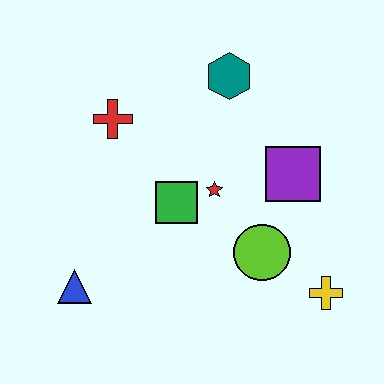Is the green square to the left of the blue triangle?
No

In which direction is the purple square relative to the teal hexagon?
The purple square is below the teal hexagon.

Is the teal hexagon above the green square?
Yes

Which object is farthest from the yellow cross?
The red cross is farthest from the yellow cross.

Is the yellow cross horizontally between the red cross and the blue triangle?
No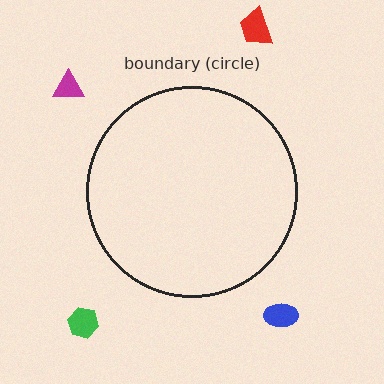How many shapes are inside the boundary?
0 inside, 4 outside.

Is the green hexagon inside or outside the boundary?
Outside.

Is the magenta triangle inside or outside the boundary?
Outside.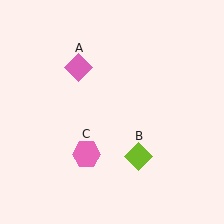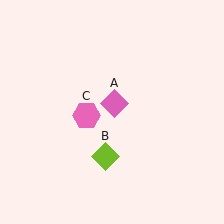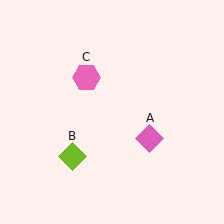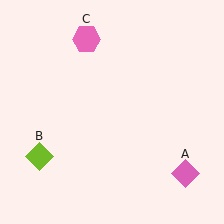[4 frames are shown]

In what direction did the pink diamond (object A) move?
The pink diamond (object A) moved down and to the right.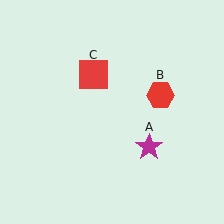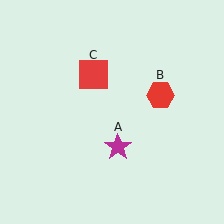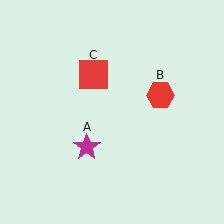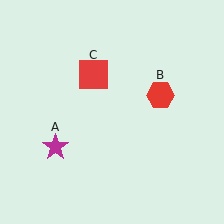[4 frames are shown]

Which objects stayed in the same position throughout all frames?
Red hexagon (object B) and red square (object C) remained stationary.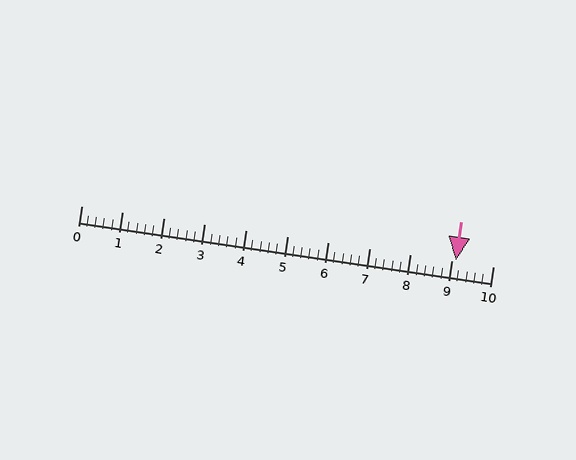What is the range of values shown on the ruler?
The ruler shows values from 0 to 10.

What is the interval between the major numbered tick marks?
The major tick marks are spaced 1 units apart.